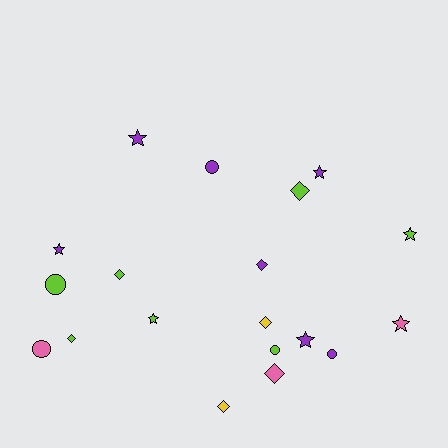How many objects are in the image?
There are 19 objects.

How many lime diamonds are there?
There are 3 lime diamonds.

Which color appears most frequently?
Lime, with 7 objects.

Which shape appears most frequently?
Diamond, with 7 objects.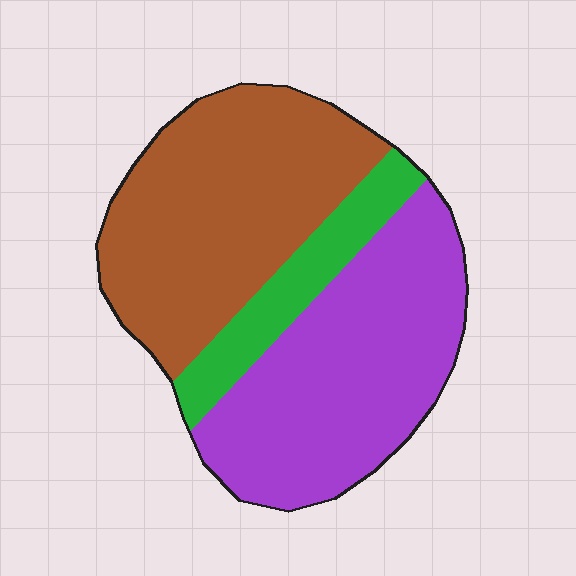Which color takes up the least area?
Green, at roughly 15%.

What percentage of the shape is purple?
Purple takes up about two fifths (2/5) of the shape.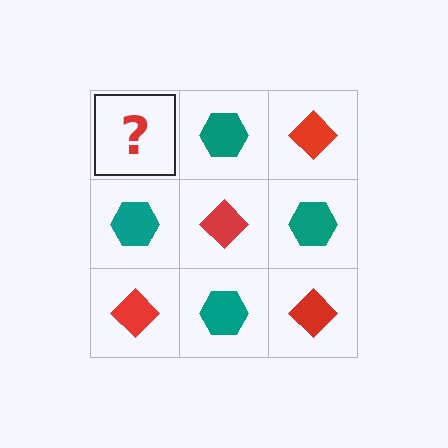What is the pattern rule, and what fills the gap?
The rule is that it alternates red diamond and teal hexagon in a checkerboard pattern. The gap should be filled with a red diamond.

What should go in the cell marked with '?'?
The missing cell should contain a red diamond.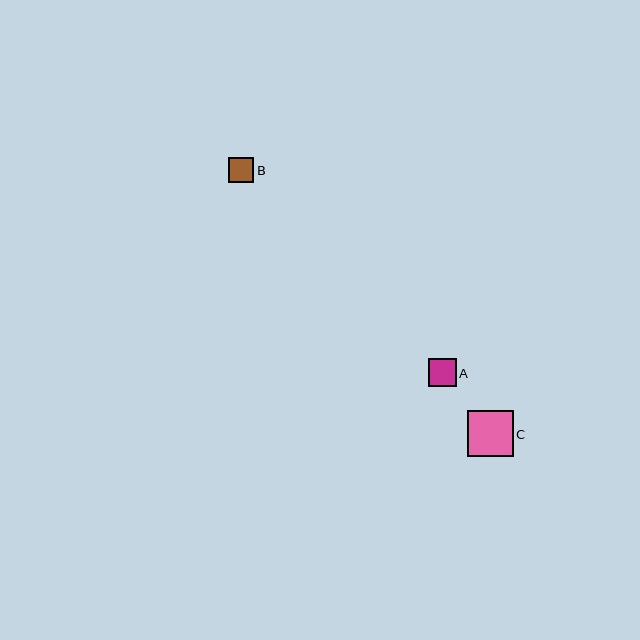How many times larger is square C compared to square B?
Square C is approximately 1.8 times the size of square B.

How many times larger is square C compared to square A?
Square C is approximately 1.6 times the size of square A.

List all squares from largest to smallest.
From largest to smallest: C, A, B.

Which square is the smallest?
Square B is the smallest with a size of approximately 25 pixels.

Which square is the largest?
Square C is the largest with a size of approximately 46 pixels.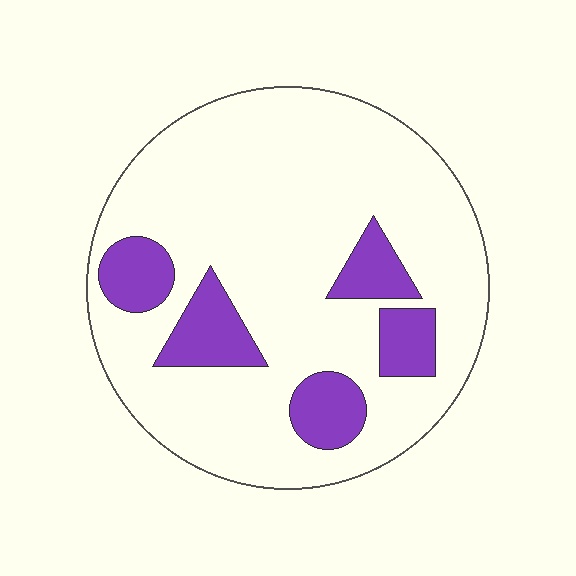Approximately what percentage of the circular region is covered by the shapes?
Approximately 20%.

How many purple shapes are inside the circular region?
5.